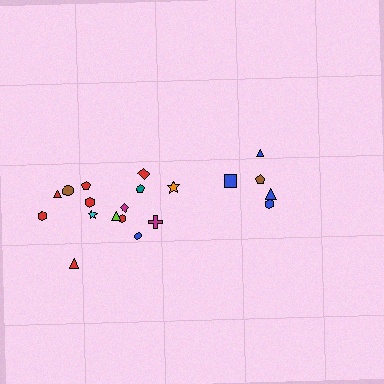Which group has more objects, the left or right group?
The left group.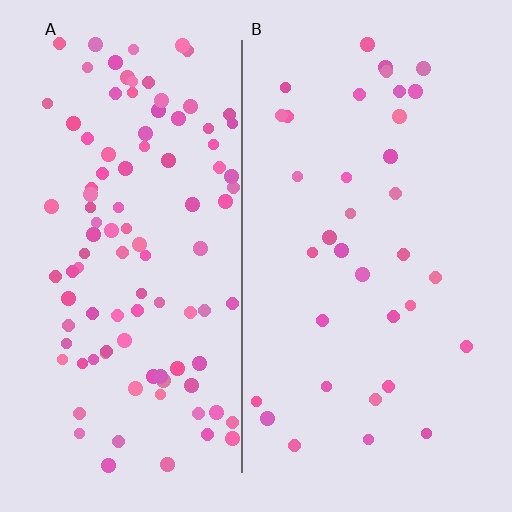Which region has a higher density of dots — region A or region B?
A (the left).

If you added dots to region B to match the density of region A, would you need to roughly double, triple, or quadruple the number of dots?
Approximately triple.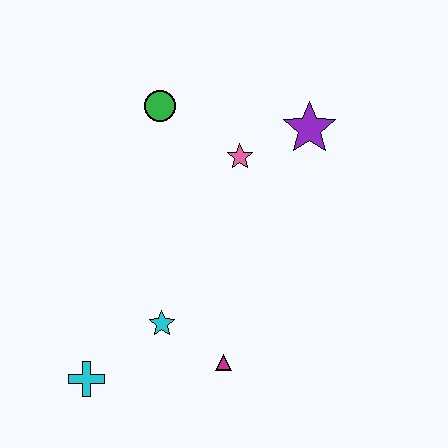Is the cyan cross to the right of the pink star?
No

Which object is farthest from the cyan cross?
The purple star is farthest from the cyan cross.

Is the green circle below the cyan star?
No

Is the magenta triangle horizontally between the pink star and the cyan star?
Yes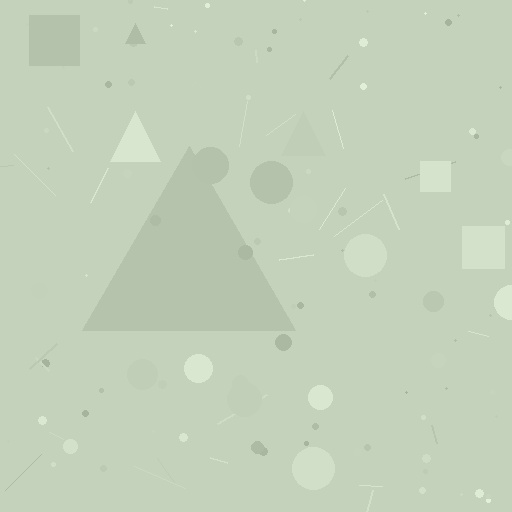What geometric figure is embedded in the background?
A triangle is embedded in the background.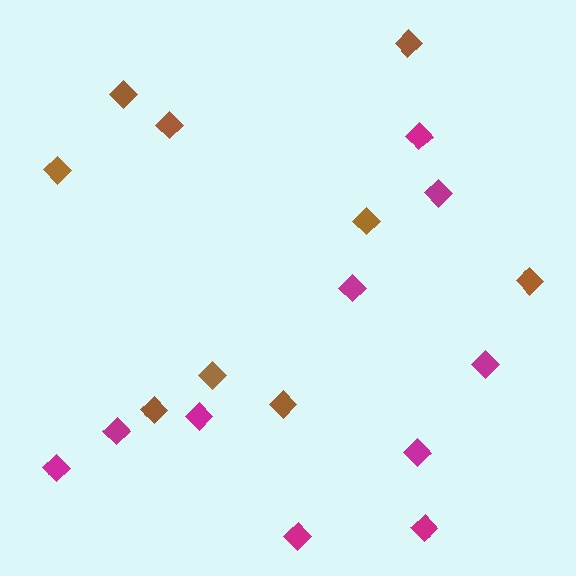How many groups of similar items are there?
There are 2 groups: one group of magenta diamonds (10) and one group of brown diamonds (9).